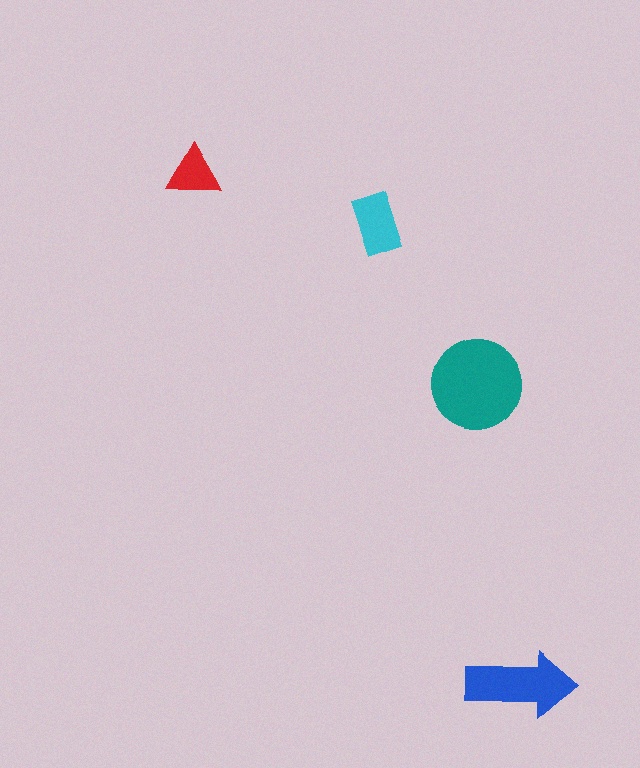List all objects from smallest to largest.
The red triangle, the cyan rectangle, the blue arrow, the teal circle.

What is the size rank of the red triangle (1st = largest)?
4th.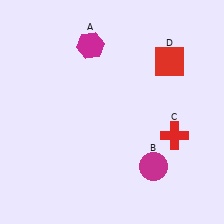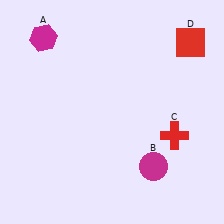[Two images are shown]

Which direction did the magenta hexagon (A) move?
The magenta hexagon (A) moved left.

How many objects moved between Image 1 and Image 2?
2 objects moved between the two images.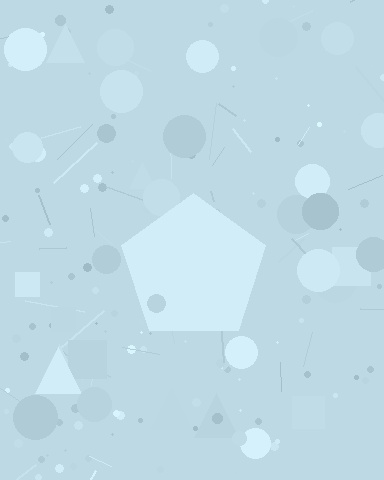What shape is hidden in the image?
A pentagon is hidden in the image.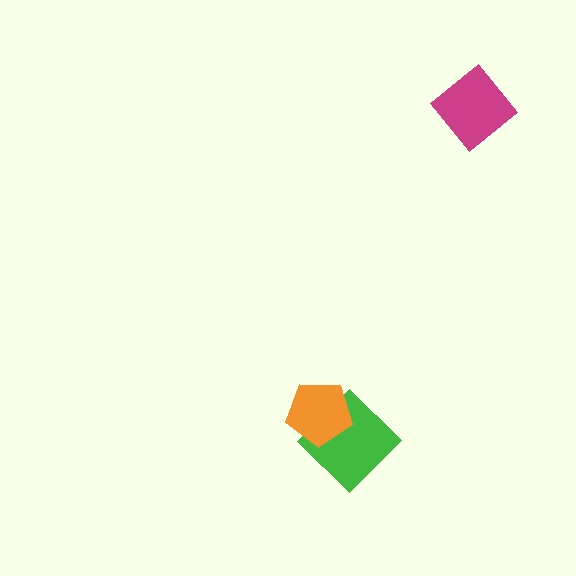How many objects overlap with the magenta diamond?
0 objects overlap with the magenta diamond.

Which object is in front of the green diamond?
The orange pentagon is in front of the green diamond.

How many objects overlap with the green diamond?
1 object overlaps with the green diamond.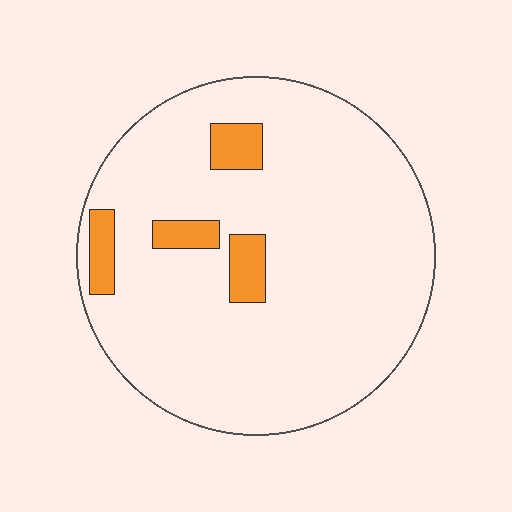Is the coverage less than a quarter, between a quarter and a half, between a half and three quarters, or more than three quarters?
Less than a quarter.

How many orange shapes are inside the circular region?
4.